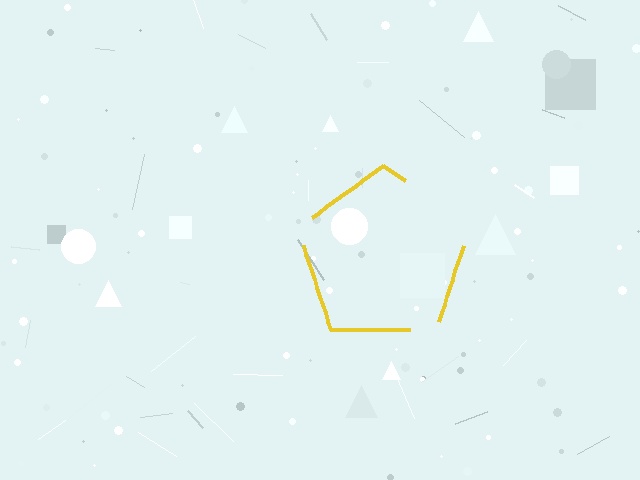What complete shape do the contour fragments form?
The contour fragments form a pentagon.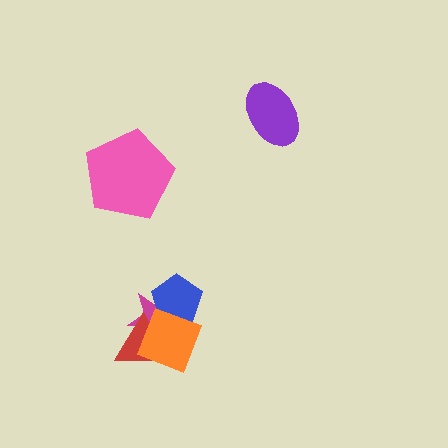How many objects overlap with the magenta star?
3 objects overlap with the magenta star.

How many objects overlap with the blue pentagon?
2 objects overlap with the blue pentagon.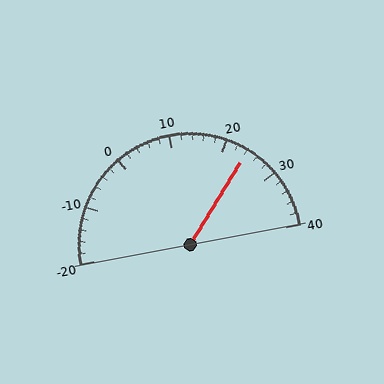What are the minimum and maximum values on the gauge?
The gauge ranges from -20 to 40.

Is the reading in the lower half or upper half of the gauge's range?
The reading is in the upper half of the range (-20 to 40).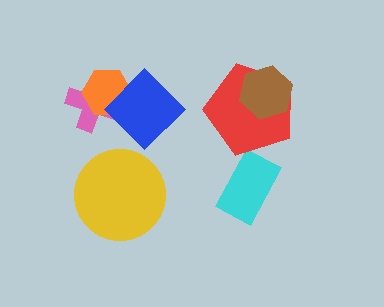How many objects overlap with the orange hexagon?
2 objects overlap with the orange hexagon.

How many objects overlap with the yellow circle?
0 objects overlap with the yellow circle.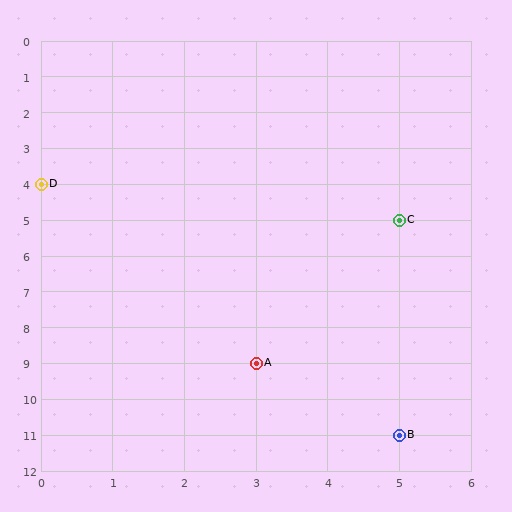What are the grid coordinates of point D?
Point D is at grid coordinates (0, 4).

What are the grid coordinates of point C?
Point C is at grid coordinates (5, 5).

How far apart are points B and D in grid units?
Points B and D are 5 columns and 7 rows apart (about 8.6 grid units diagonally).